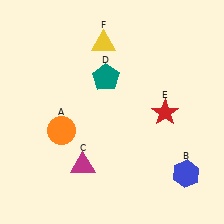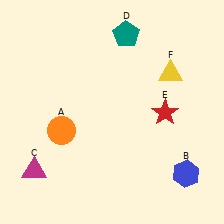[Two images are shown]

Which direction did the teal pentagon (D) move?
The teal pentagon (D) moved up.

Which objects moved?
The objects that moved are: the magenta triangle (C), the teal pentagon (D), the yellow triangle (F).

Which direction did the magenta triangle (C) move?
The magenta triangle (C) moved left.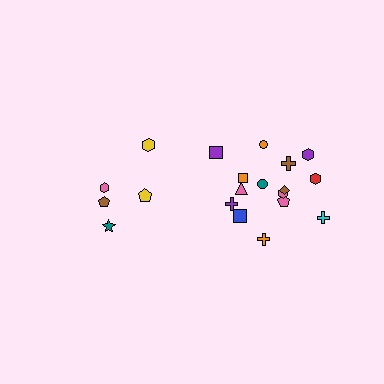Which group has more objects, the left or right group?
The right group.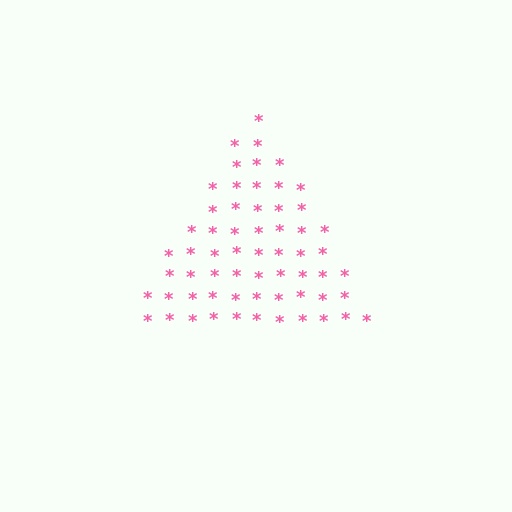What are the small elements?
The small elements are asterisks.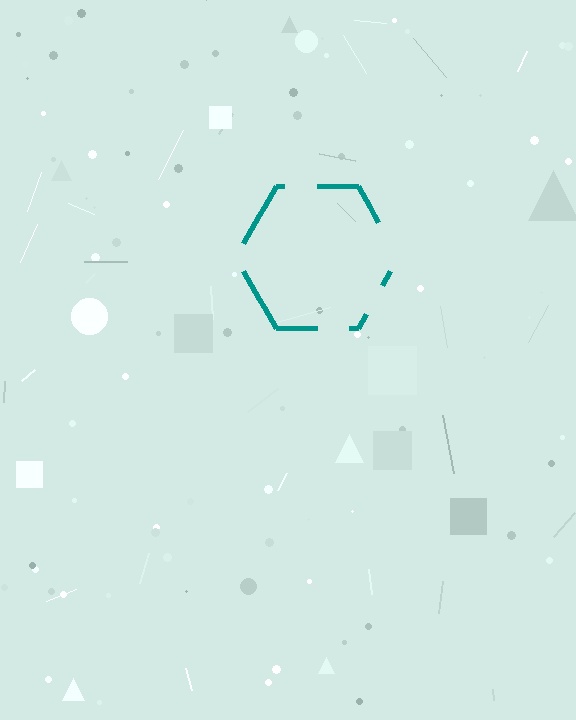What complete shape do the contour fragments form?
The contour fragments form a hexagon.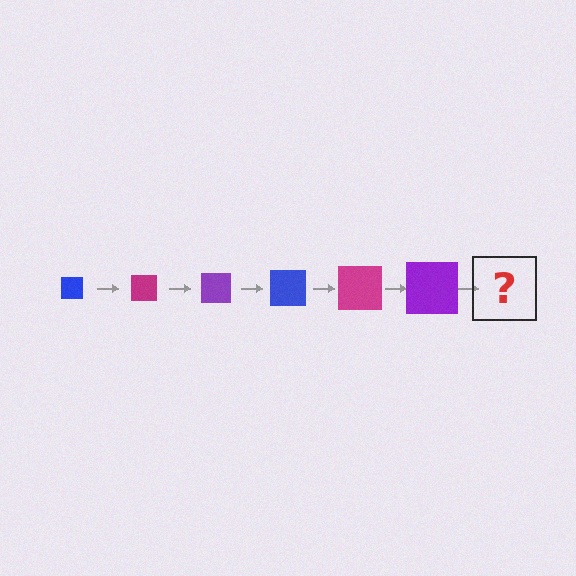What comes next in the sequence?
The next element should be a blue square, larger than the previous one.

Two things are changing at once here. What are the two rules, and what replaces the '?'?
The two rules are that the square grows larger each step and the color cycles through blue, magenta, and purple. The '?' should be a blue square, larger than the previous one.